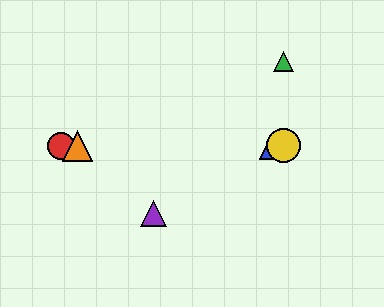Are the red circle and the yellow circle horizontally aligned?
Yes, both are at y≈146.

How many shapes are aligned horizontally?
4 shapes (the red circle, the blue triangle, the yellow circle, the orange triangle) are aligned horizontally.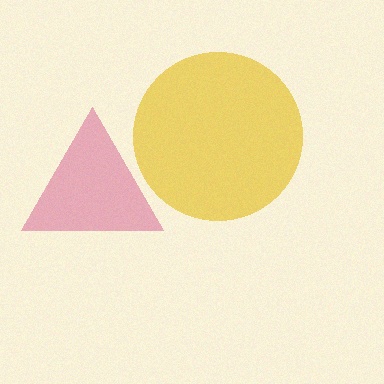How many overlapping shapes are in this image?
There are 2 overlapping shapes in the image.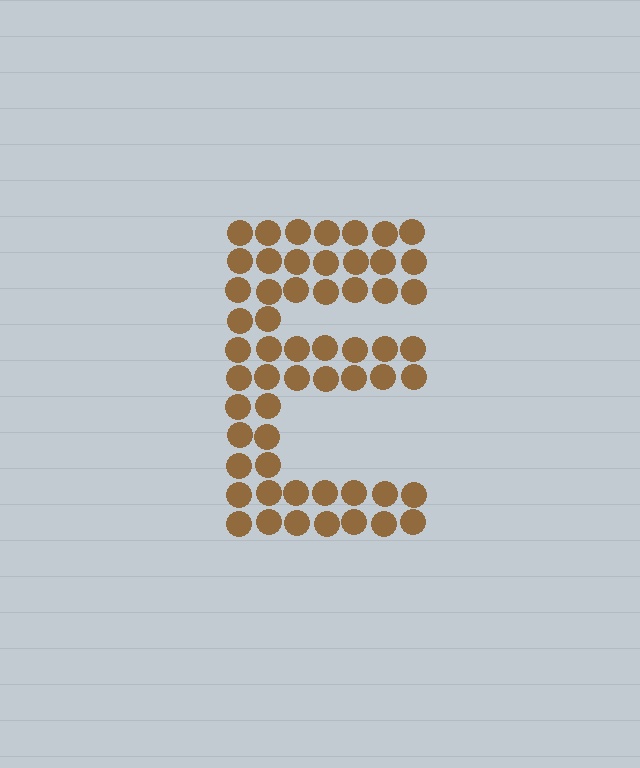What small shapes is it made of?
It is made of small circles.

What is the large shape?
The large shape is the letter E.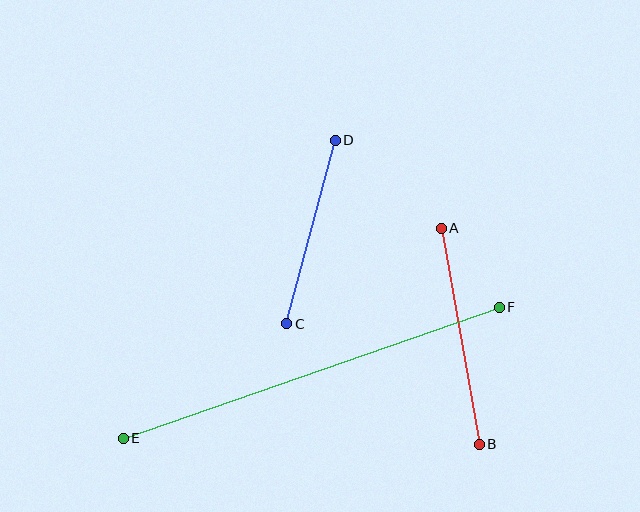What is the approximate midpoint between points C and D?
The midpoint is at approximately (311, 232) pixels.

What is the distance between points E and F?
The distance is approximately 398 pixels.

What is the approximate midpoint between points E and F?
The midpoint is at approximately (311, 373) pixels.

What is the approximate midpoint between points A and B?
The midpoint is at approximately (460, 336) pixels.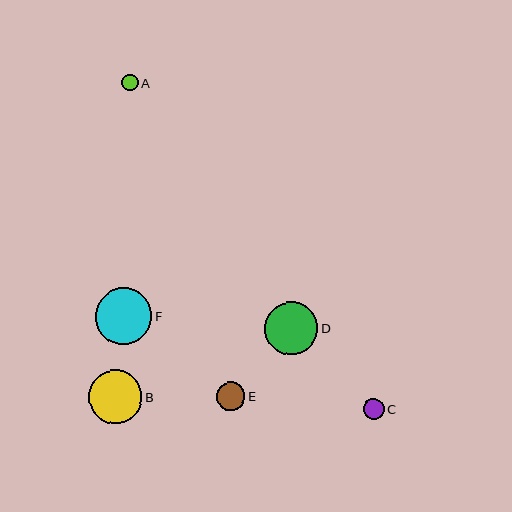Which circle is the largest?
Circle F is the largest with a size of approximately 57 pixels.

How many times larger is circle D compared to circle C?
Circle D is approximately 2.6 times the size of circle C.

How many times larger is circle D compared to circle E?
Circle D is approximately 1.9 times the size of circle E.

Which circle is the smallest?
Circle A is the smallest with a size of approximately 16 pixels.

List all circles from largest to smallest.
From largest to smallest: F, B, D, E, C, A.